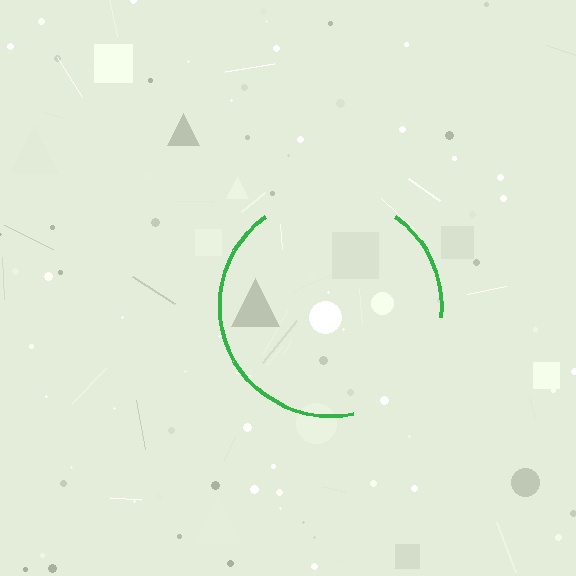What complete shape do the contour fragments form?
The contour fragments form a circle.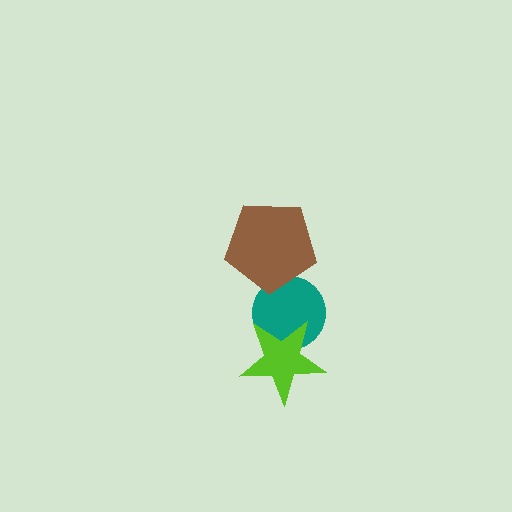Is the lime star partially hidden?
No, no other shape covers it.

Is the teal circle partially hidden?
Yes, it is partially covered by another shape.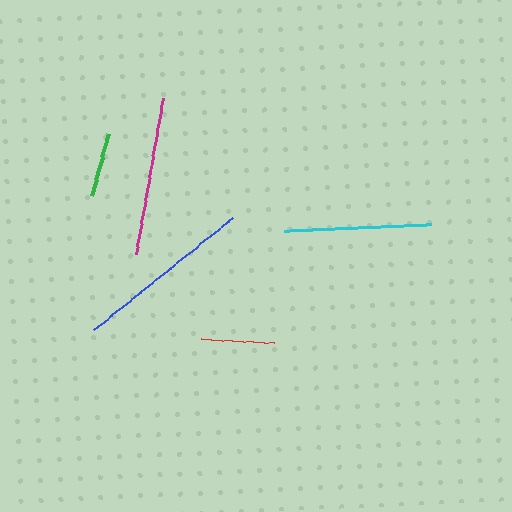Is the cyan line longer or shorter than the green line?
The cyan line is longer than the green line.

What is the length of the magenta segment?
The magenta segment is approximately 158 pixels long.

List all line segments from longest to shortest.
From longest to shortest: blue, magenta, cyan, red, green.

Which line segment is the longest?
The blue line is the longest at approximately 180 pixels.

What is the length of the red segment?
The red segment is approximately 74 pixels long.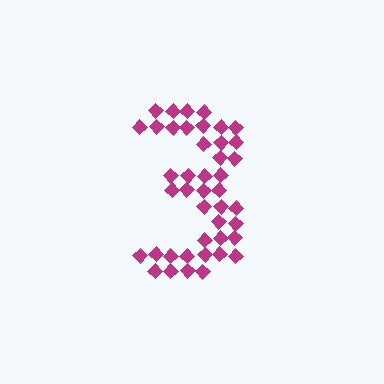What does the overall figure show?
The overall figure shows the digit 3.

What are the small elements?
The small elements are diamonds.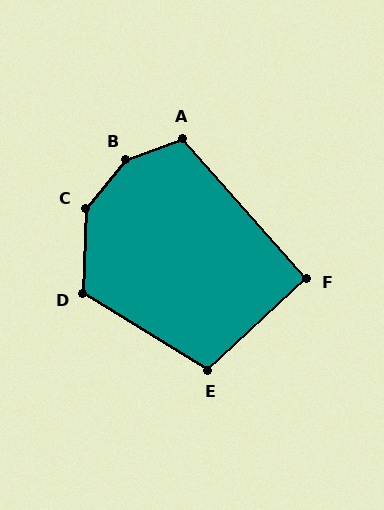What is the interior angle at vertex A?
Approximately 112 degrees (obtuse).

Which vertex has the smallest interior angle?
F, at approximately 92 degrees.